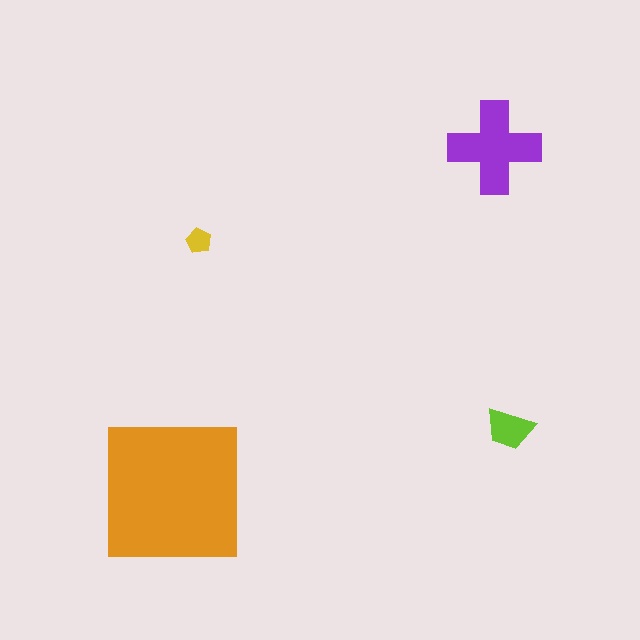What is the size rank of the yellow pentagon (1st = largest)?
4th.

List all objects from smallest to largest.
The yellow pentagon, the lime trapezoid, the purple cross, the orange square.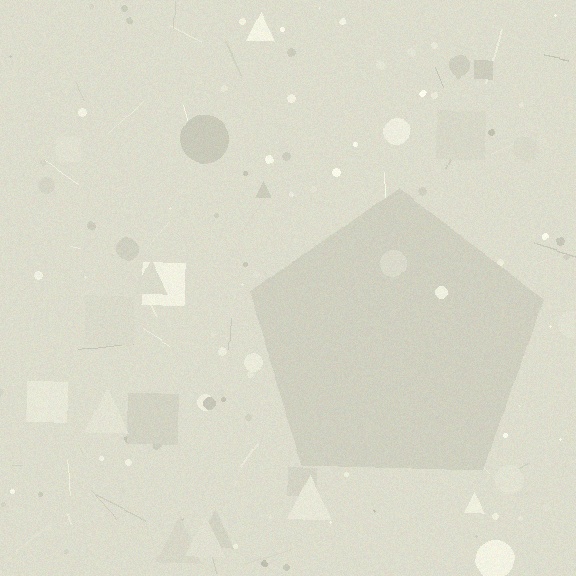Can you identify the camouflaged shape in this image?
The camouflaged shape is a pentagon.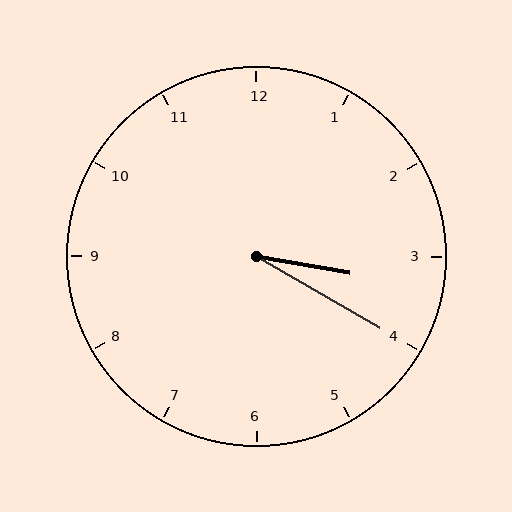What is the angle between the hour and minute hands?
Approximately 20 degrees.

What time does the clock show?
3:20.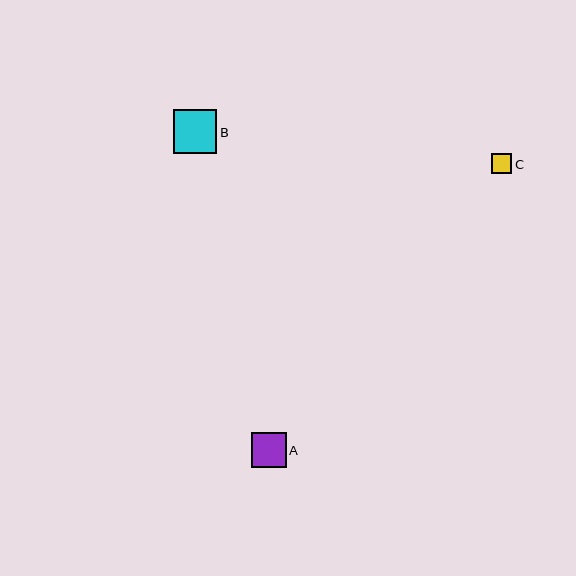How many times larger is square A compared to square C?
Square A is approximately 1.8 times the size of square C.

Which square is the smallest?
Square C is the smallest with a size of approximately 20 pixels.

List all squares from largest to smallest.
From largest to smallest: B, A, C.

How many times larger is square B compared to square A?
Square B is approximately 1.3 times the size of square A.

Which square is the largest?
Square B is the largest with a size of approximately 44 pixels.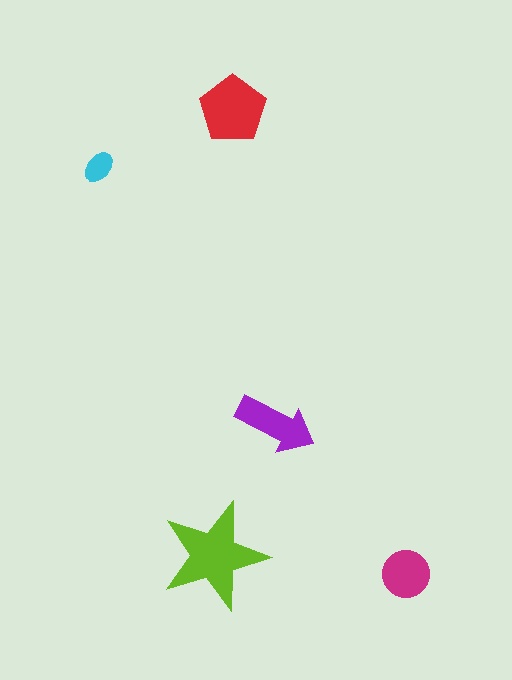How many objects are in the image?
There are 5 objects in the image.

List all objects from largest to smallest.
The lime star, the red pentagon, the purple arrow, the magenta circle, the cyan ellipse.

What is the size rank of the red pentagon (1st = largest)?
2nd.